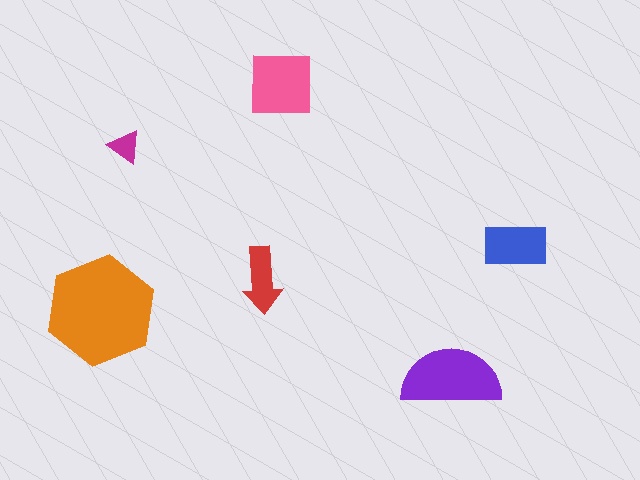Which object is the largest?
The orange hexagon.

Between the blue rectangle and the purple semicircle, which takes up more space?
The purple semicircle.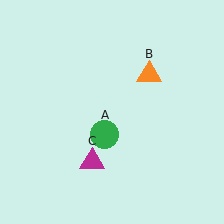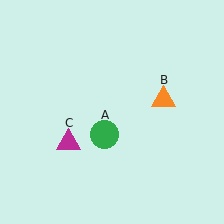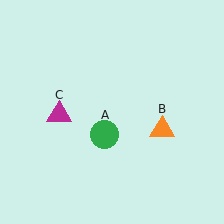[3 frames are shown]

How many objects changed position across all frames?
2 objects changed position: orange triangle (object B), magenta triangle (object C).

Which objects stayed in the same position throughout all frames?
Green circle (object A) remained stationary.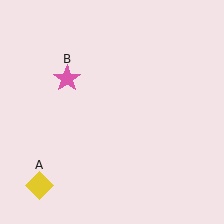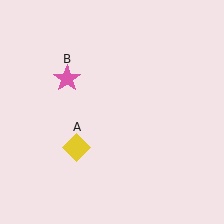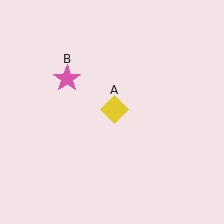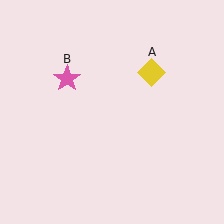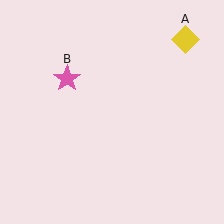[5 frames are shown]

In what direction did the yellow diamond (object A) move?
The yellow diamond (object A) moved up and to the right.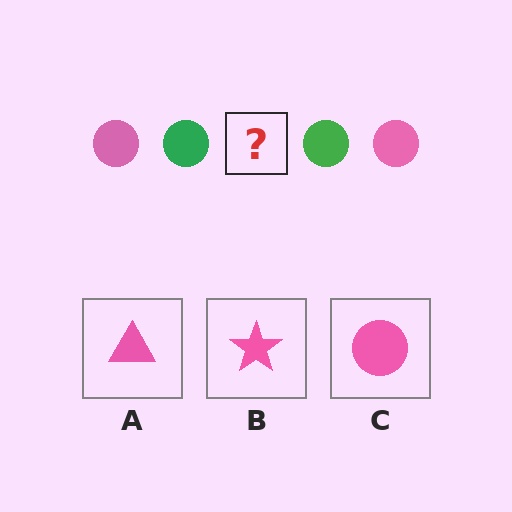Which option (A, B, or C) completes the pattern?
C.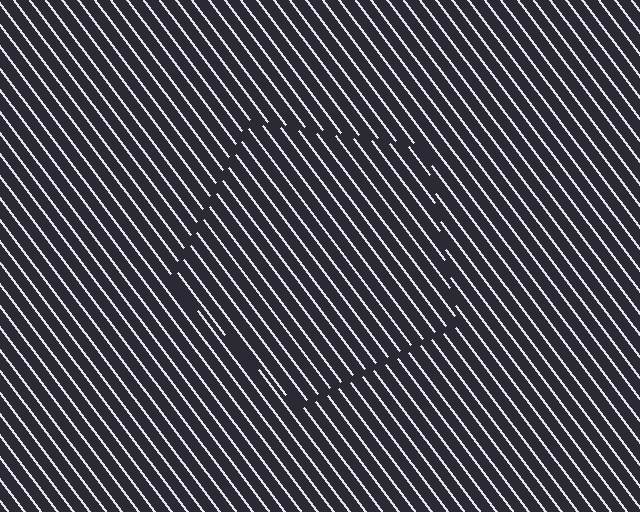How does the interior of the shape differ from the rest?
The interior of the shape contains the same grating, shifted by half a period — the contour is defined by the phase discontinuity where line-ends from the inner and outer gratings abut.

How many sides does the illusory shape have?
5 sides — the line-ends trace a pentagon.